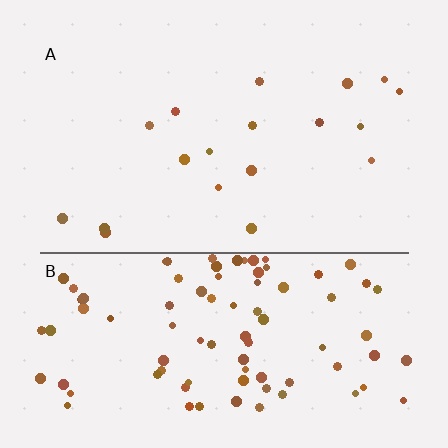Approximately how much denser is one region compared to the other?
Approximately 5.0× — region B over region A.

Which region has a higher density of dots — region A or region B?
B (the bottom).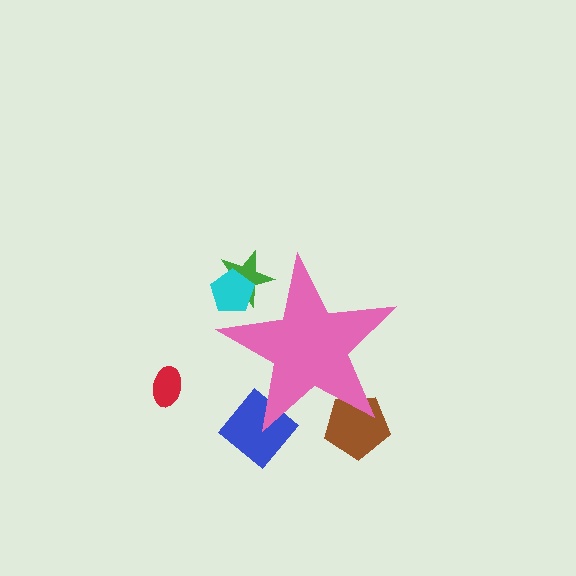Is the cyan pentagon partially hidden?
Yes, the cyan pentagon is partially hidden behind the pink star.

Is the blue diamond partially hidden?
Yes, the blue diamond is partially hidden behind the pink star.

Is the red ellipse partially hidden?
No, the red ellipse is fully visible.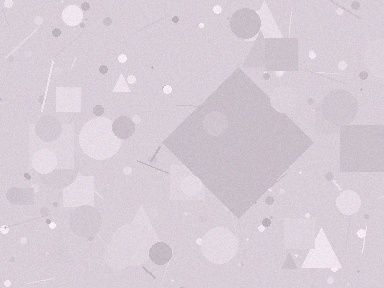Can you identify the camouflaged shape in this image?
The camouflaged shape is a diamond.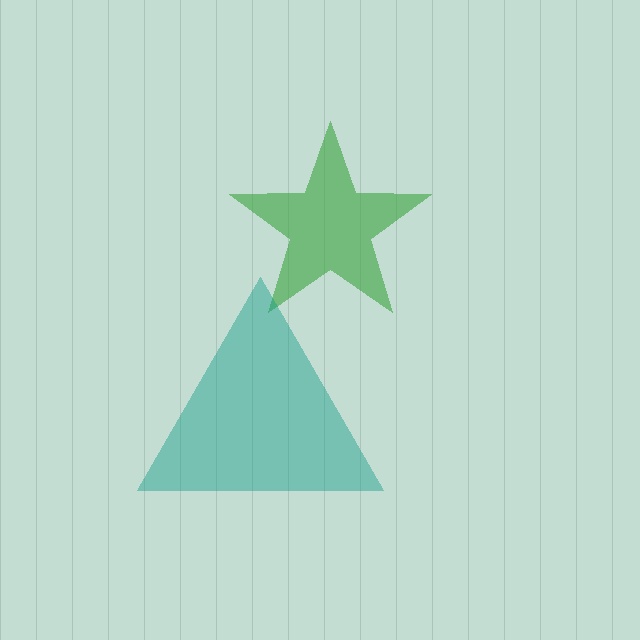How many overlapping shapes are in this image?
There are 2 overlapping shapes in the image.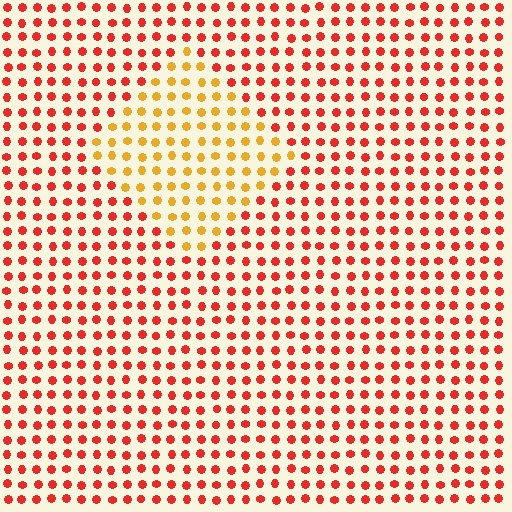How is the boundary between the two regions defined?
The boundary is defined purely by a slight shift in hue (about 40 degrees). Spacing, size, and orientation are identical on both sides.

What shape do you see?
I see a diamond.